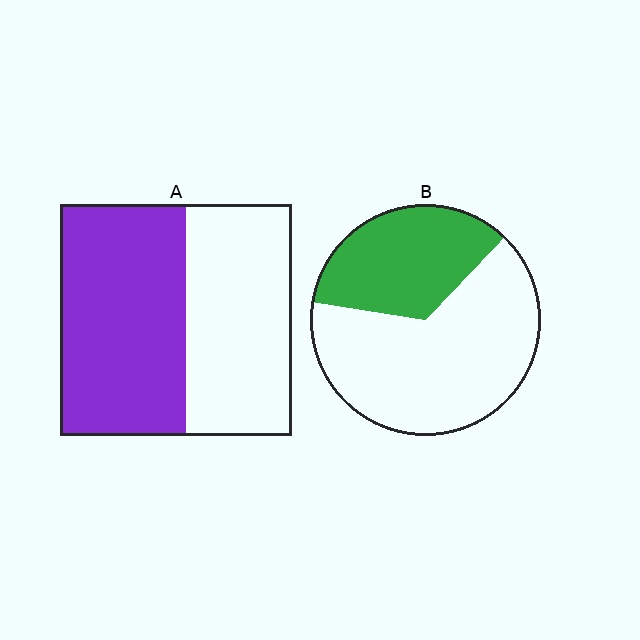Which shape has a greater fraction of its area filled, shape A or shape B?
Shape A.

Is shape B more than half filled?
No.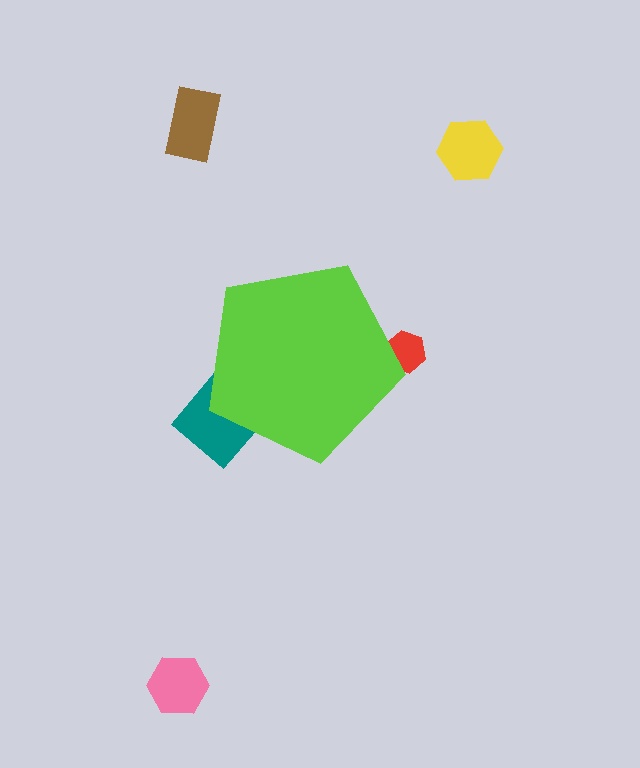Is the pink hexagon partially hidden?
No, the pink hexagon is fully visible.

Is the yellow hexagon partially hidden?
No, the yellow hexagon is fully visible.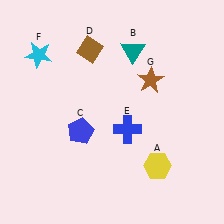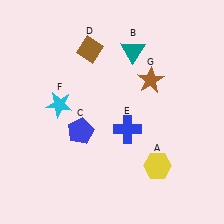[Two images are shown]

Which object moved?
The cyan star (F) moved down.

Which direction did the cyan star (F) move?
The cyan star (F) moved down.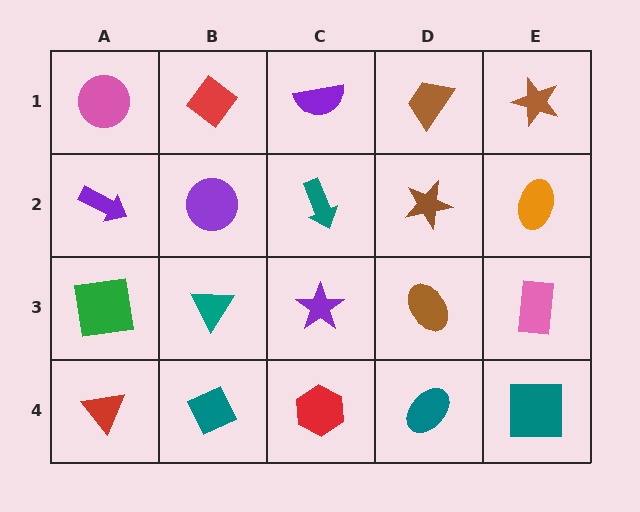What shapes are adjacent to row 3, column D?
A brown star (row 2, column D), a teal ellipse (row 4, column D), a purple star (row 3, column C), a pink rectangle (row 3, column E).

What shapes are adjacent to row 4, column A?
A green square (row 3, column A), a teal diamond (row 4, column B).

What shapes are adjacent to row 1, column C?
A teal arrow (row 2, column C), a red diamond (row 1, column B), a brown trapezoid (row 1, column D).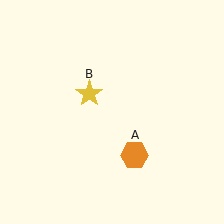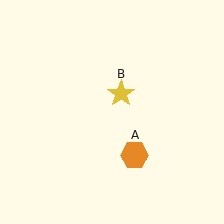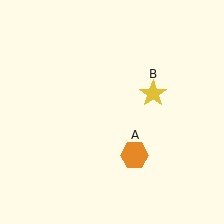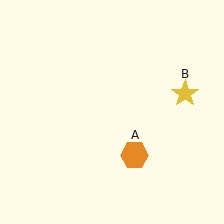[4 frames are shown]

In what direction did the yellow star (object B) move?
The yellow star (object B) moved right.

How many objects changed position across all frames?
1 object changed position: yellow star (object B).